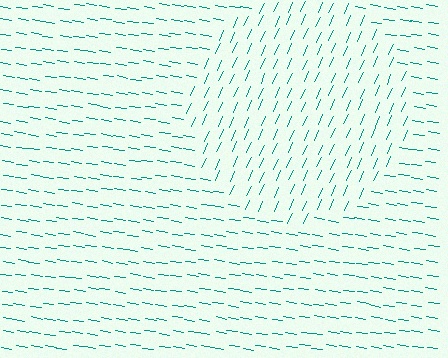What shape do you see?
I see a circle.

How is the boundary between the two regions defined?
The boundary is defined purely by a change in line orientation (approximately 74 degrees difference). All lines are the same color and thickness.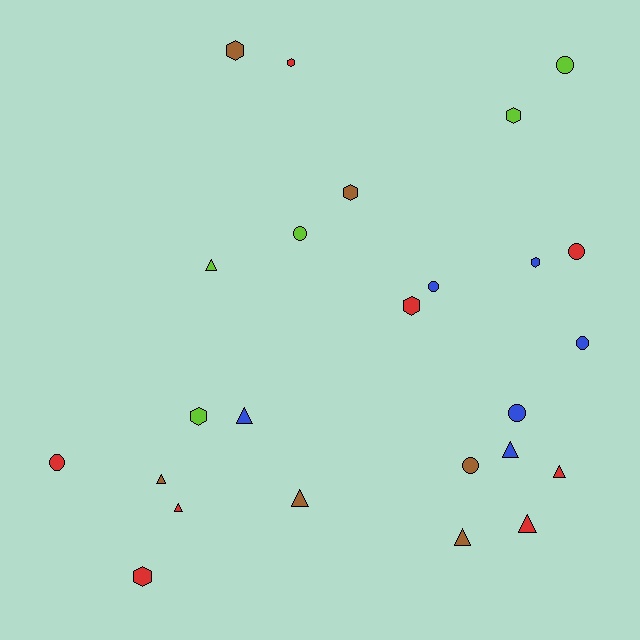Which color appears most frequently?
Red, with 8 objects.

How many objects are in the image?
There are 25 objects.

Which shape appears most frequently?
Triangle, with 9 objects.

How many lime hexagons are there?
There are 2 lime hexagons.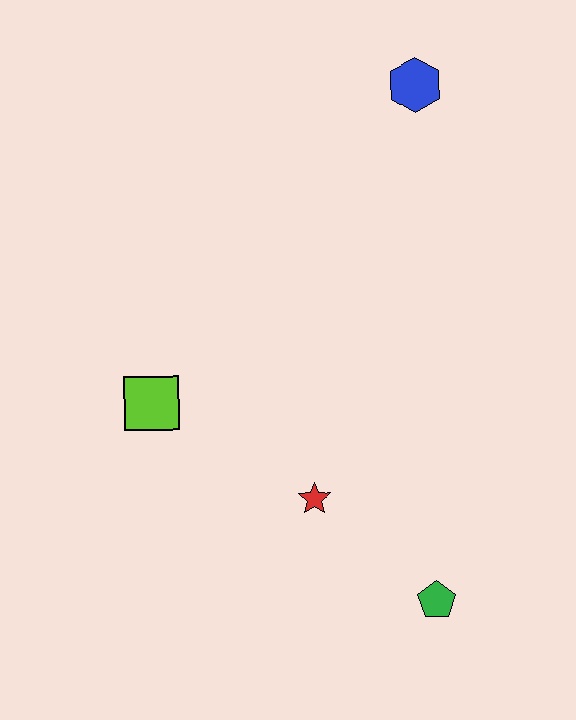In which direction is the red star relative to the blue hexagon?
The red star is below the blue hexagon.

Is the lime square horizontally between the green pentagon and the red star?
No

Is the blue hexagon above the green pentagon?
Yes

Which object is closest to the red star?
The green pentagon is closest to the red star.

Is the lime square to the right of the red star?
No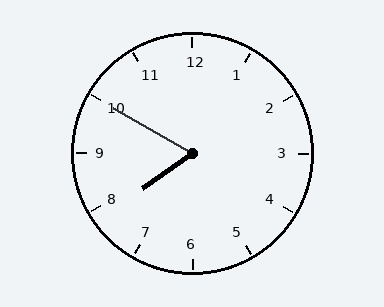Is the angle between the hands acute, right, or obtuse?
It is acute.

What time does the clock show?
7:50.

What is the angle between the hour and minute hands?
Approximately 65 degrees.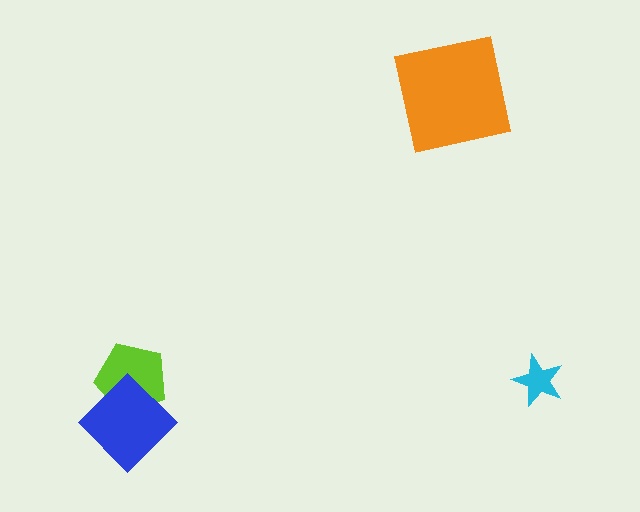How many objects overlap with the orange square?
0 objects overlap with the orange square.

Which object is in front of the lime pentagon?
The blue diamond is in front of the lime pentagon.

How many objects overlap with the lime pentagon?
1 object overlaps with the lime pentagon.